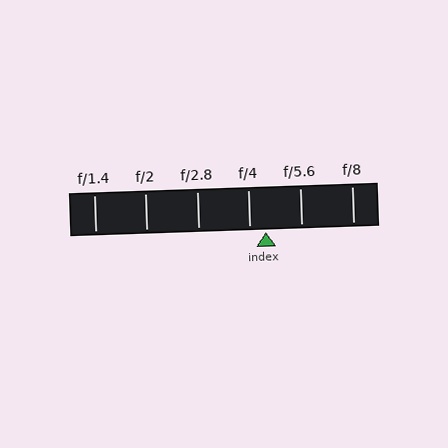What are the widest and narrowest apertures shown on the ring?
The widest aperture shown is f/1.4 and the narrowest is f/8.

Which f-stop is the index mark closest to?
The index mark is closest to f/4.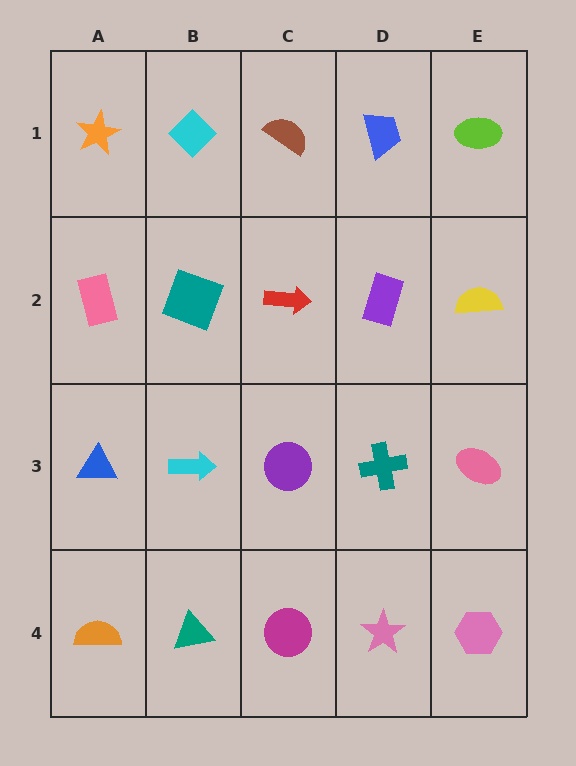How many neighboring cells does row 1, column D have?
3.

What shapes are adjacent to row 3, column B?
A teal square (row 2, column B), a teal triangle (row 4, column B), a blue triangle (row 3, column A), a purple circle (row 3, column C).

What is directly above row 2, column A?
An orange star.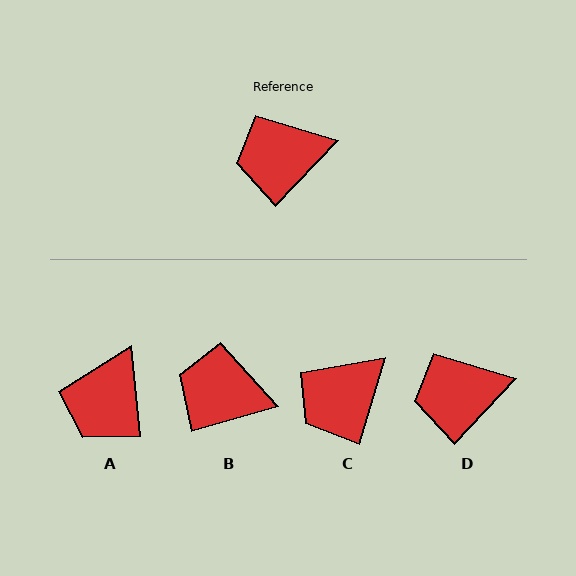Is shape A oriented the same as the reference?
No, it is off by about 49 degrees.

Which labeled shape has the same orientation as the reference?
D.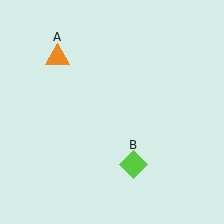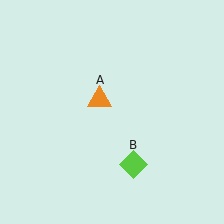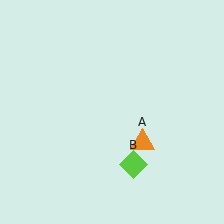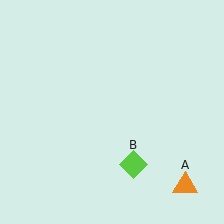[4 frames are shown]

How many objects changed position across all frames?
1 object changed position: orange triangle (object A).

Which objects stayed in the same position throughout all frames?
Lime diamond (object B) remained stationary.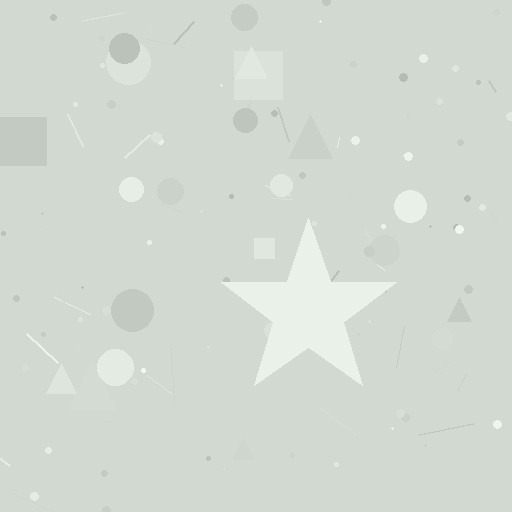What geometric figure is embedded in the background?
A star is embedded in the background.